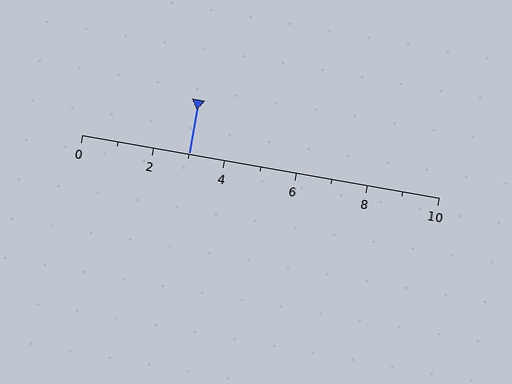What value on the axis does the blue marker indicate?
The marker indicates approximately 3.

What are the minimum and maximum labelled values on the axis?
The axis runs from 0 to 10.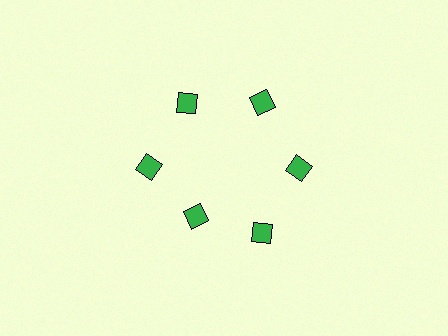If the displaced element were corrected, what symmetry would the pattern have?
It would have 6-fold rotational symmetry — the pattern would map onto itself every 60 degrees.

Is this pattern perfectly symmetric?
No. The 6 green diamonds are arranged in a ring, but one element near the 7 o'clock position is pulled inward toward the center, breaking the 6-fold rotational symmetry.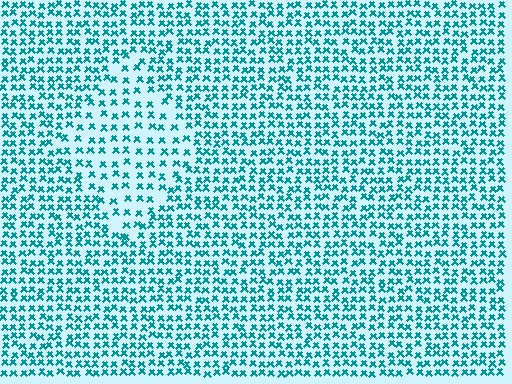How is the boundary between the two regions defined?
The boundary is defined by a change in element density (approximately 1.7x ratio). All elements are the same color, size, and shape.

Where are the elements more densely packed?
The elements are more densely packed outside the diamond boundary.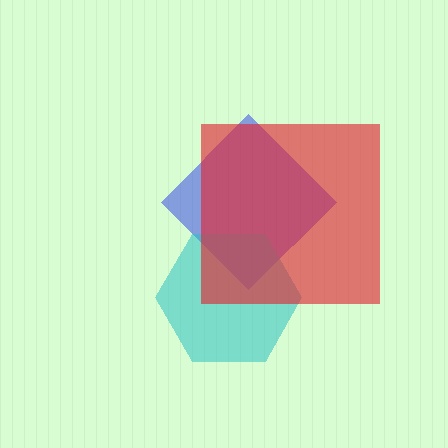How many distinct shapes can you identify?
There are 3 distinct shapes: a blue diamond, a cyan hexagon, a red square.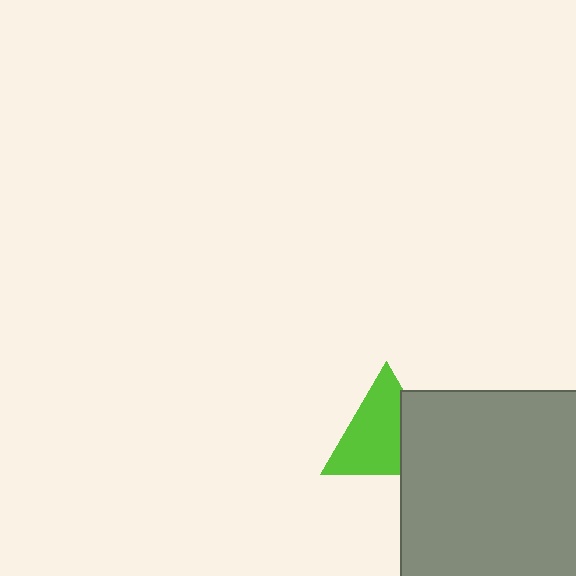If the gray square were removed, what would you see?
You would see the complete lime triangle.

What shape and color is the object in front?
The object in front is a gray square.